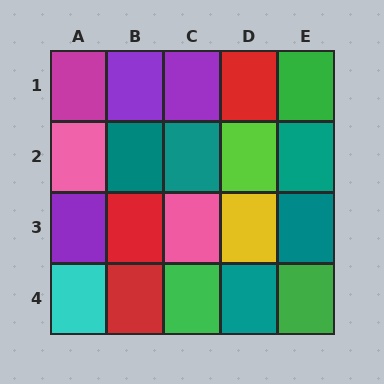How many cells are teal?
5 cells are teal.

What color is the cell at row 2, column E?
Teal.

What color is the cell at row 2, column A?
Pink.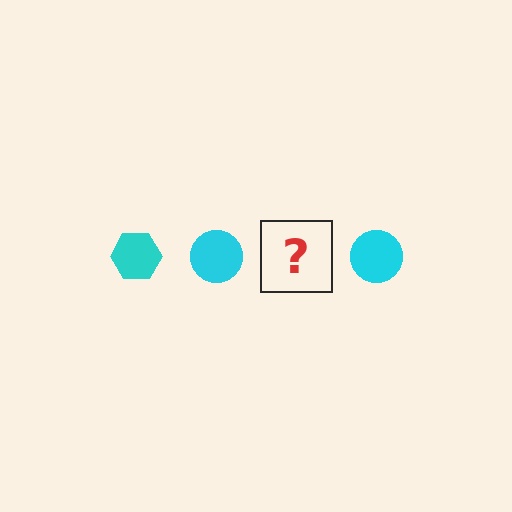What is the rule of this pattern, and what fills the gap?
The rule is that the pattern cycles through hexagon, circle shapes in cyan. The gap should be filled with a cyan hexagon.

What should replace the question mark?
The question mark should be replaced with a cyan hexagon.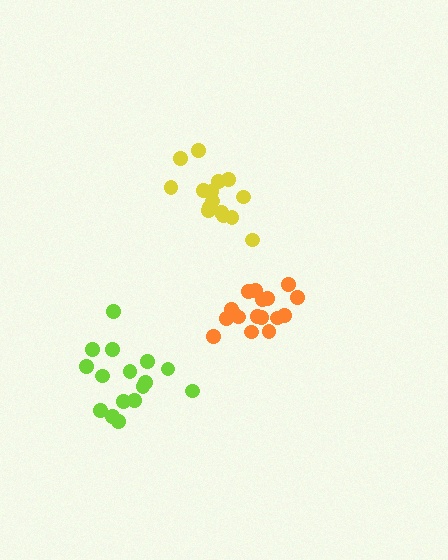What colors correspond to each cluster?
The clusters are colored: yellow, orange, lime.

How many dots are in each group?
Group 1: 15 dots, Group 2: 17 dots, Group 3: 16 dots (48 total).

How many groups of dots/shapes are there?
There are 3 groups.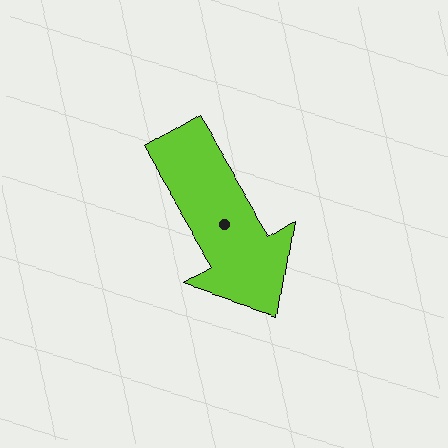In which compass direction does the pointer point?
Southeast.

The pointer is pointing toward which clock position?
Roughly 5 o'clock.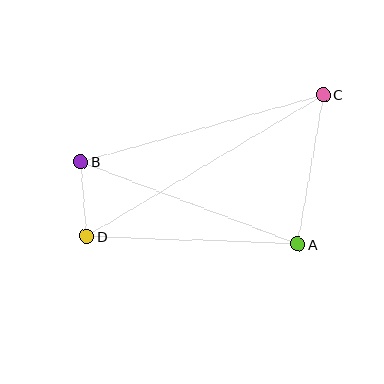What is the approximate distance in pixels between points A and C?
The distance between A and C is approximately 151 pixels.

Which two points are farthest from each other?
Points C and D are farthest from each other.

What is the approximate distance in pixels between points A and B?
The distance between A and B is approximately 232 pixels.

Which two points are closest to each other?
Points B and D are closest to each other.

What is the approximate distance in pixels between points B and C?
The distance between B and C is approximately 251 pixels.